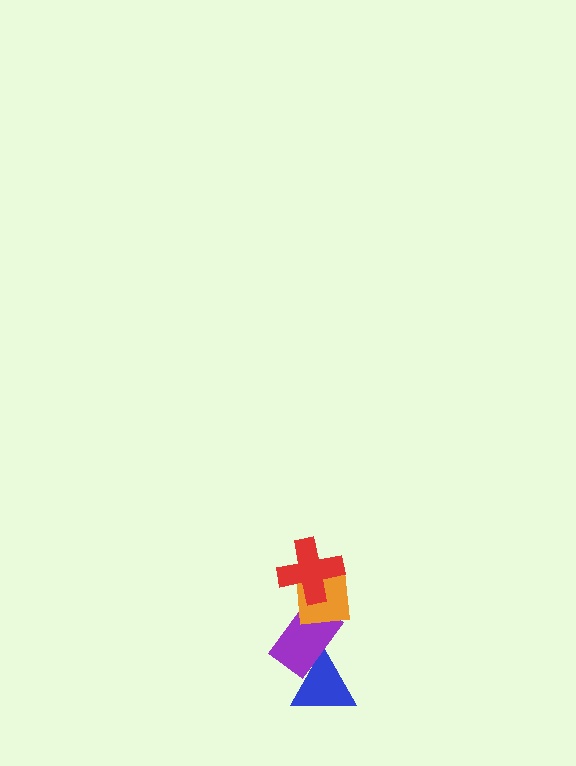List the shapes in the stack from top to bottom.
From top to bottom: the red cross, the orange square, the purple rectangle, the blue triangle.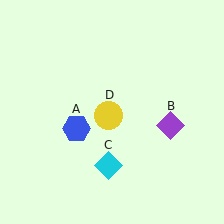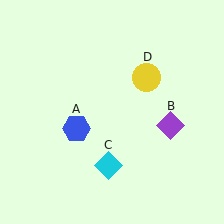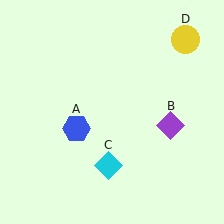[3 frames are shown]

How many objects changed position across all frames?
1 object changed position: yellow circle (object D).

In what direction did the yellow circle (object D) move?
The yellow circle (object D) moved up and to the right.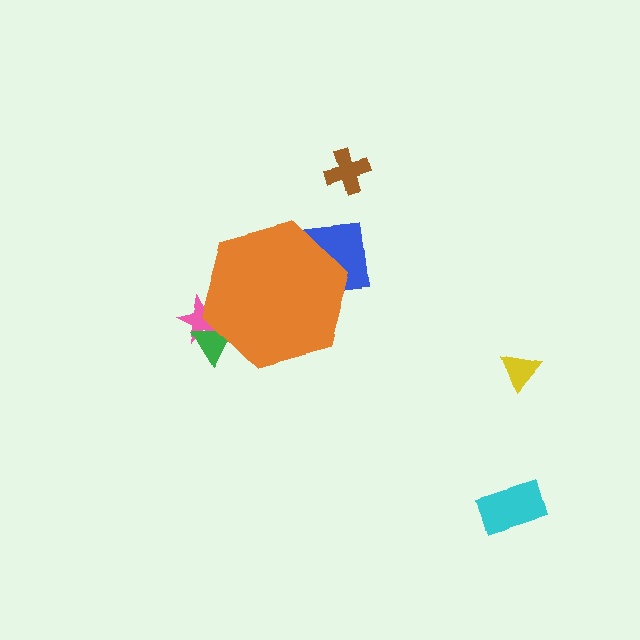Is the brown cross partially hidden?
No, the brown cross is fully visible.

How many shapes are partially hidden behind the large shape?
3 shapes are partially hidden.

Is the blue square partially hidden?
Yes, the blue square is partially hidden behind the orange hexagon.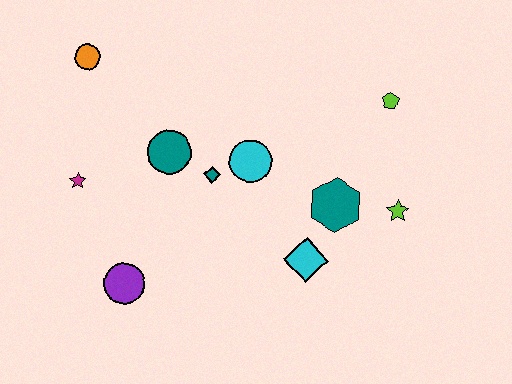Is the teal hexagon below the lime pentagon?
Yes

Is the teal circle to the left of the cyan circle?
Yes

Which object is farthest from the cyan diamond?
The orange circle is farthest from the cyan diamond.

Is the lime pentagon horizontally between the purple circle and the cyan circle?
No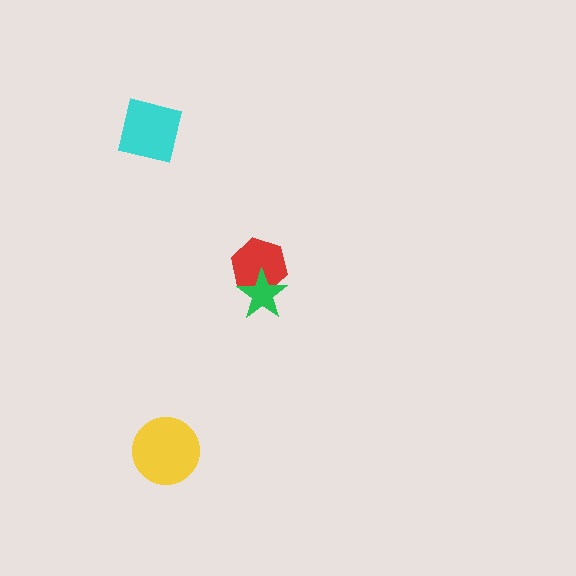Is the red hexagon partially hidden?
Yes, it is partially covered by another shape.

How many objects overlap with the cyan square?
0 objects overlap with the cyan square.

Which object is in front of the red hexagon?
The green star is in front of the red hexagon.